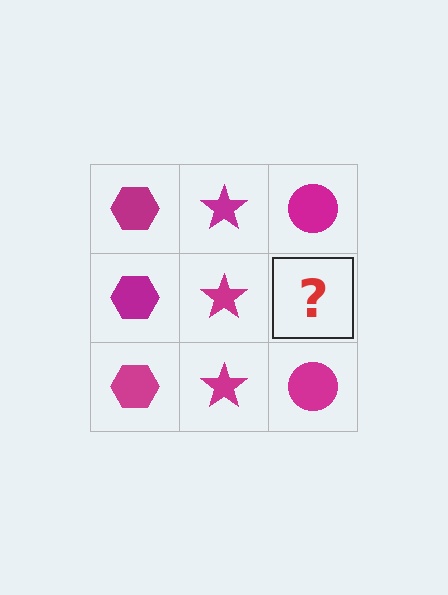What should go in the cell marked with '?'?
The missing cell should contain a magenta circle.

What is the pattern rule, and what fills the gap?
The rule is that each column has a consistent shape. The gap should be filled with a magenta circle.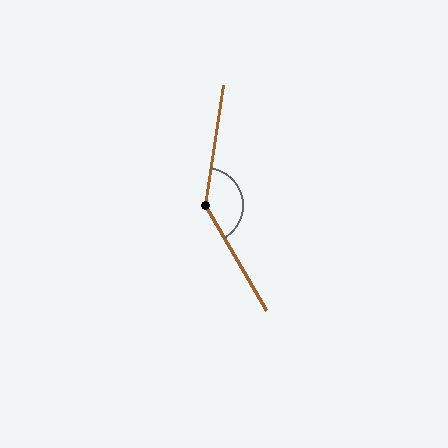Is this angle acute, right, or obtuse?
It is obtuse.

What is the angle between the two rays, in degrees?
Approximately 141 degrees.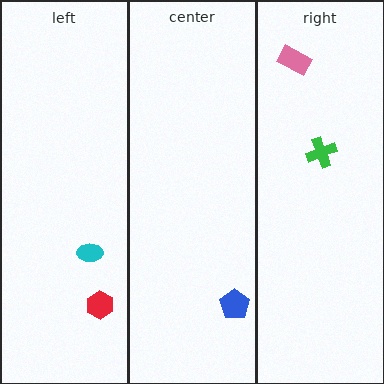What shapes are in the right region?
The green cross, the pink rectangle.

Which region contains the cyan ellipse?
The left region.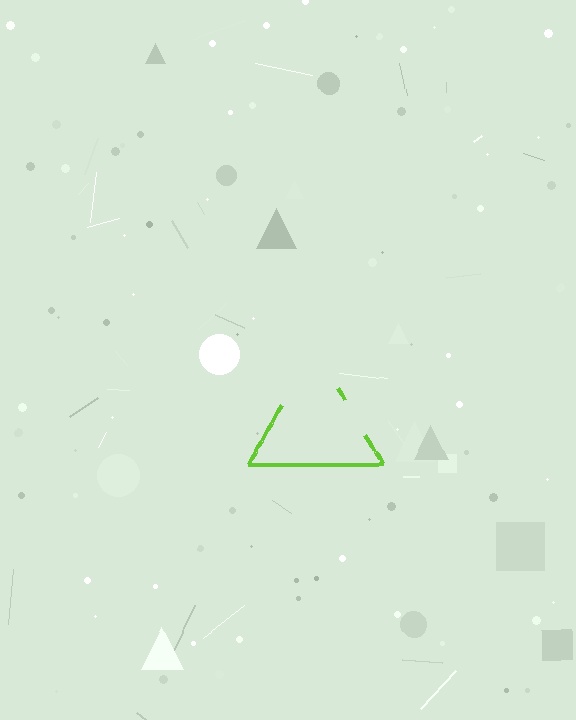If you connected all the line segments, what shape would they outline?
They would outline a triangle.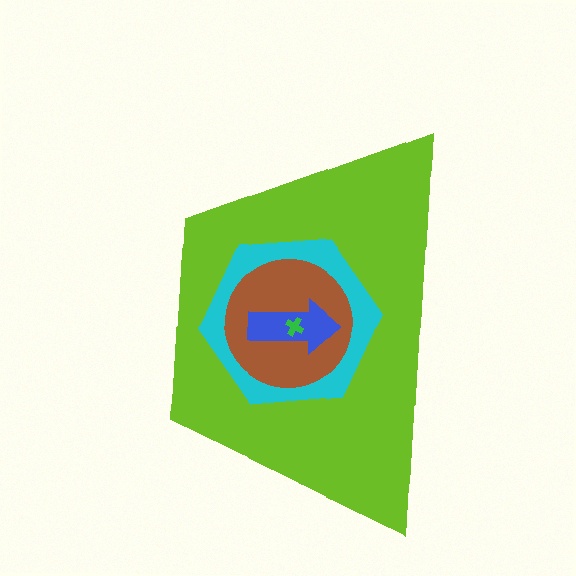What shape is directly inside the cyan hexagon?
The brown circle.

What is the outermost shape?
The lime trapezoid.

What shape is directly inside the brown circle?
The blue arrow.